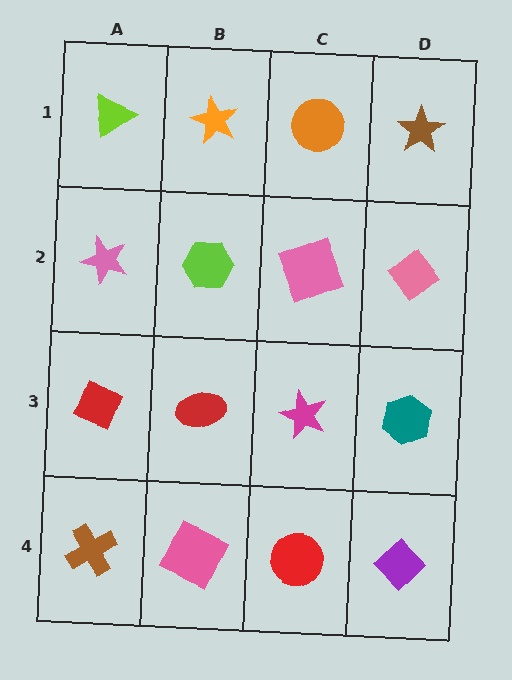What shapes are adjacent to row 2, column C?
An orange circle (row 1, column C), a magenta star (row 3, column C), a lime hexagon (row 2, column B), a pink diamond (row 2, column D).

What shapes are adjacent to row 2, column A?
A lime triangle (row 1, column A), a red diamond (row 3, column A), a lime hexagon (row 2, column B).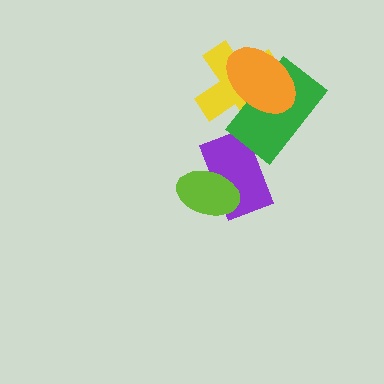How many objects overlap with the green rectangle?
3 objects overlap with the green rectangle.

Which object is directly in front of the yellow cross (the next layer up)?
The green rectangle is directly in front of the yellow cross.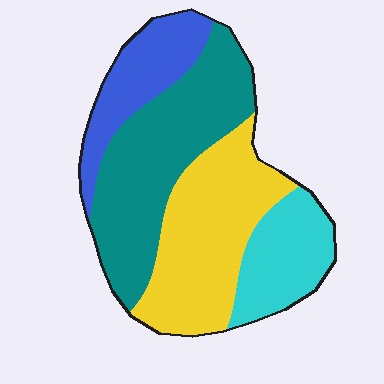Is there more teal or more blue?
Teal.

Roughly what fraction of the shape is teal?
Teal covers 35% of the shape.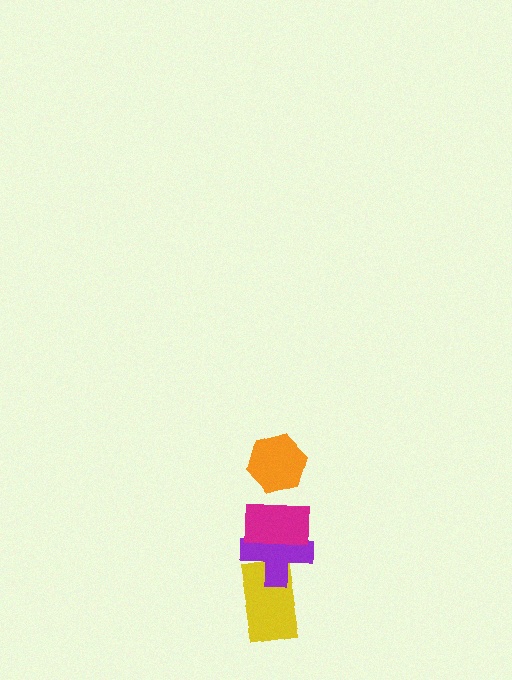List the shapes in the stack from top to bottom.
From top to bottom: the orange hexagon, the magenta rectangle, the purple cross, the yellow rectangle.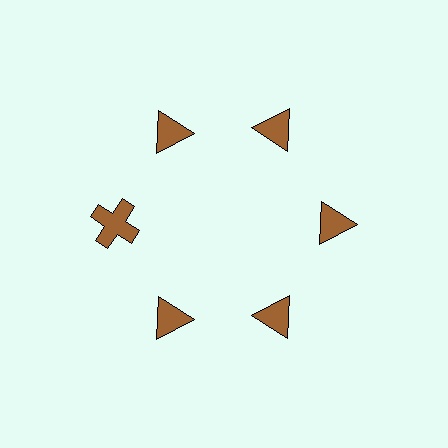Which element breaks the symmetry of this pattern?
The brown cross at roughly the 9 o'clock position breaks the symmetry. All other shapes are brown triangles.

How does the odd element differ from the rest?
It has a different shape: cross instead of triangle.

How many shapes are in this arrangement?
There are 6 shapes arranged in a ring pattern.